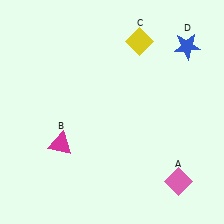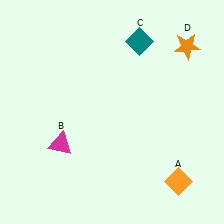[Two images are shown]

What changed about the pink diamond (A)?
In Image 1, A is pink. In Image 2, it changed to orange.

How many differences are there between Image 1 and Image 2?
There are 3 differences between the two images.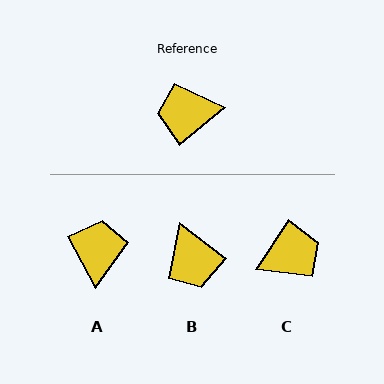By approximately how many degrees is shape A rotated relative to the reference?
Approximately 100 degrees clockwise.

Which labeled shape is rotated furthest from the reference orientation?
C, about 163 degrees away.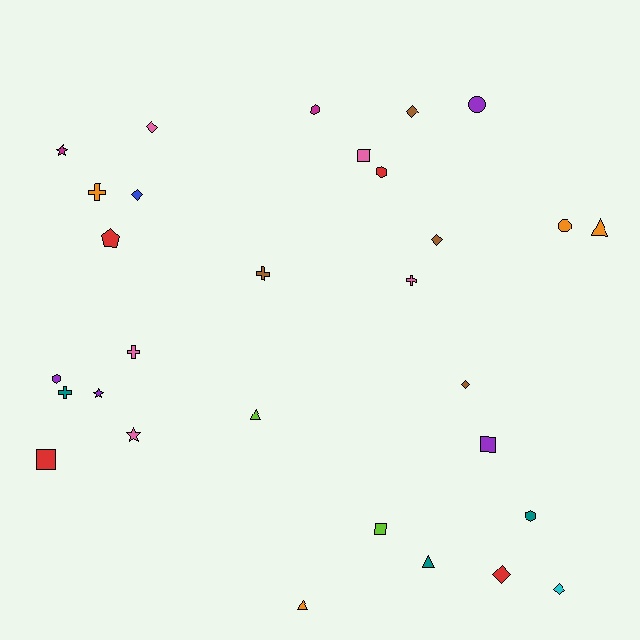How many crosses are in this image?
There are 5 crosses.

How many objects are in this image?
There are 30 objects.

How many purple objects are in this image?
There are 4 purple objects.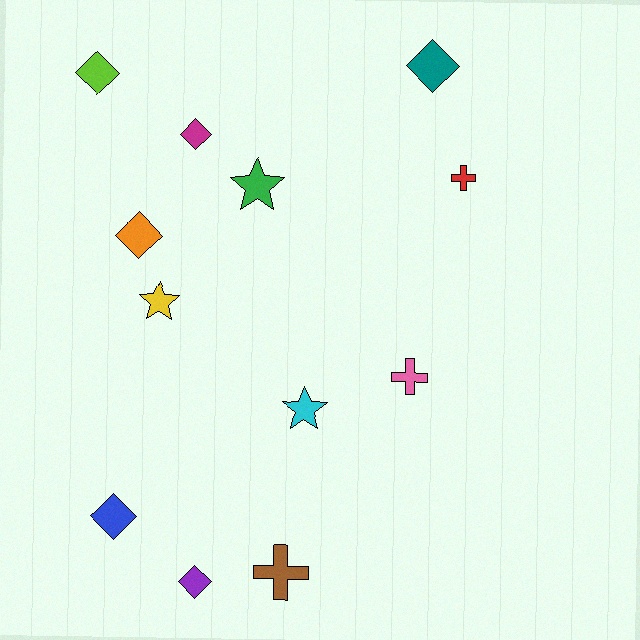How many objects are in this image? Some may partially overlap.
There are 12 objects.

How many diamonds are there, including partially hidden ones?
There are 6 diamonds.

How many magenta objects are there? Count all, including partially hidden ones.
There is 1 magenta object.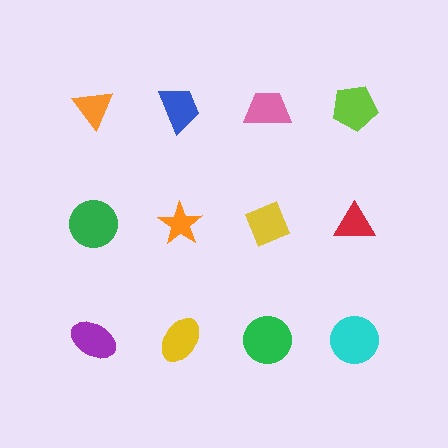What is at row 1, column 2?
A blue trapezoid.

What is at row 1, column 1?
An orange triangle.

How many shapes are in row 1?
4 shapes.